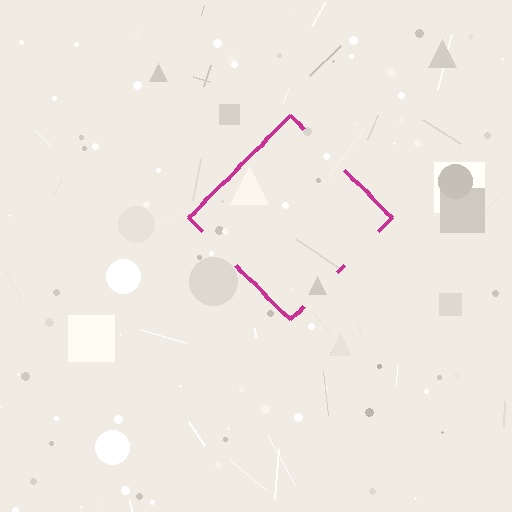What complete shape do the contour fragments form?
The contour fragments form a diamond.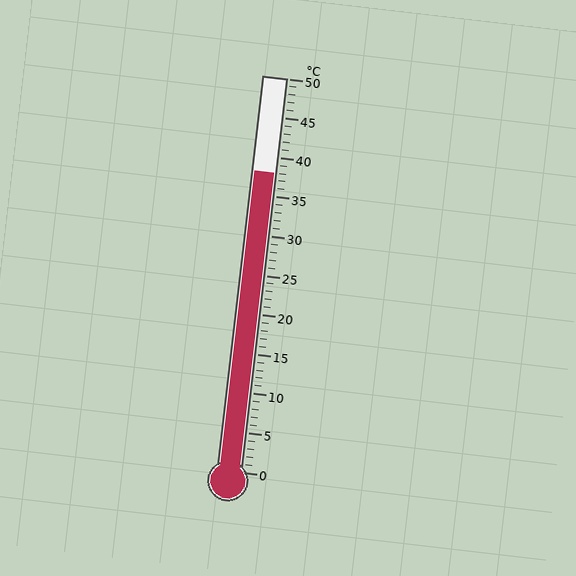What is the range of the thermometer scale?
The thermometer scale ranges from 0°C to 50°C.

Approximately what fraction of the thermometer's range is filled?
The thermometer is filled to approximately 75% of its range.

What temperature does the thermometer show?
The thermometer shows approximately 38°C.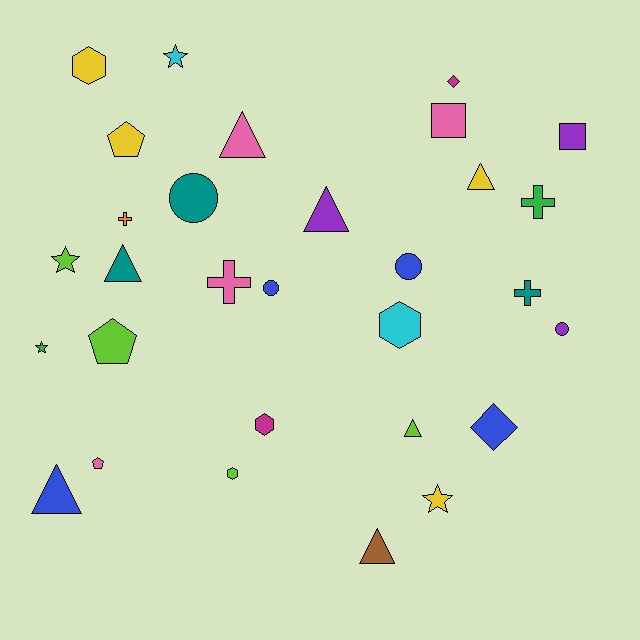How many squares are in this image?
There are 2 squares.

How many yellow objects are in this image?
There are 4 yellow objects.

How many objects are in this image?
There are 30 objects.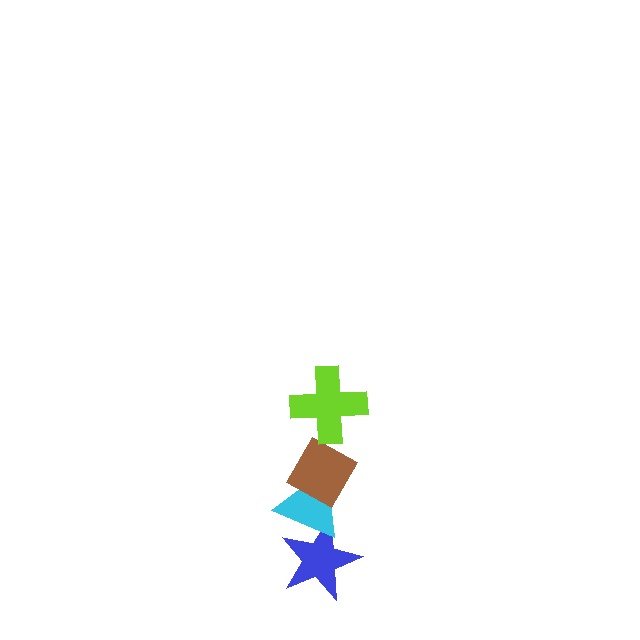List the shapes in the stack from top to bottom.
From top to bottom: the lime cross, the brown diamond, the cyan triangle, the blue star.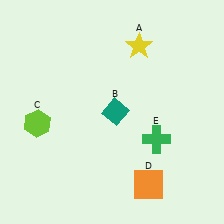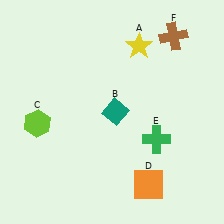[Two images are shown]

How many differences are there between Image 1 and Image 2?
There is 1 difference between the two images.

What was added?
A brown cross (F) was added in Image 2.